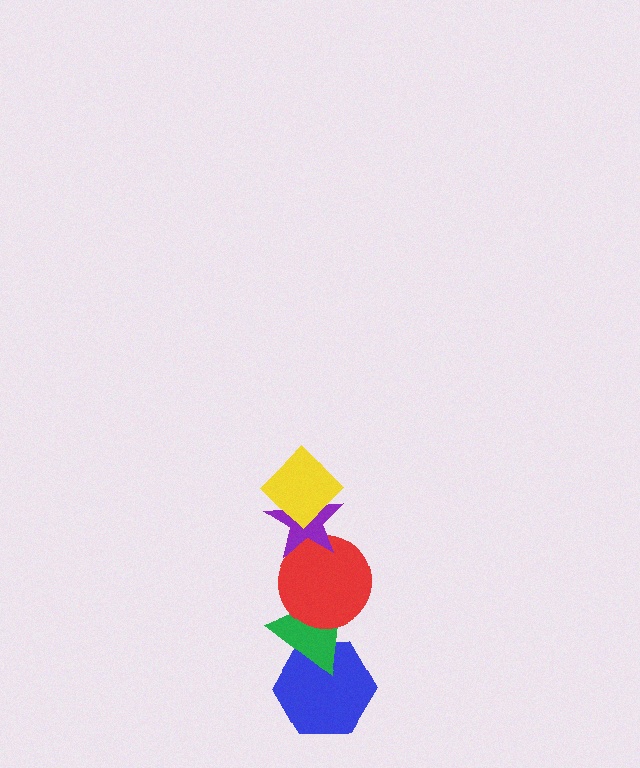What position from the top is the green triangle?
The green triangle is 4th from the top.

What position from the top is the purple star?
The purple star is 2nd from the top.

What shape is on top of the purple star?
The yellow diamond is on top of the purple star.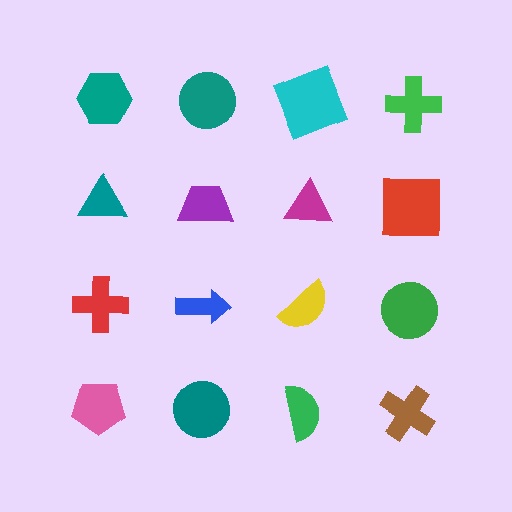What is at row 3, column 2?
A blue arrow.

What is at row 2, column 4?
A red square.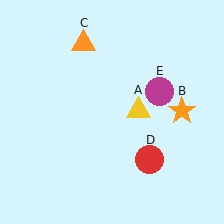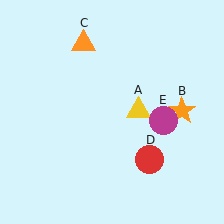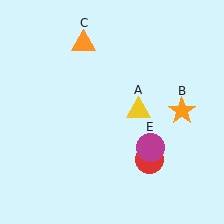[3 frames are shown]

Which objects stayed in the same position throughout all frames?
Yellow triangle (object A) and orange star (object B) and orange triangle (object C) and red circle (object D) remained stationary.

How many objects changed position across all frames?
1 object changed position: magenta circle (object E).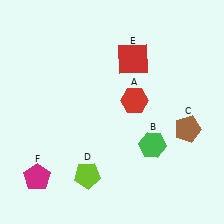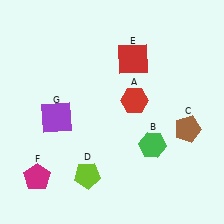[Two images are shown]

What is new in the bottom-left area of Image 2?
A purple square (G) was added in the bottom-left area of Image 2.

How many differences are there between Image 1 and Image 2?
There is 1 difference between the two images.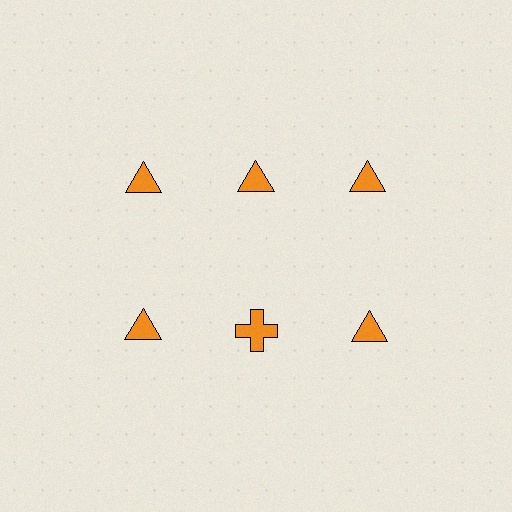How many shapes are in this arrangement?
There are 6 shapes arranged in a grid pattern.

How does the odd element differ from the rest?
It has a different shape: cross instead of triangle.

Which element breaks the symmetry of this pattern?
The orange cross in the second row, second from left column breaks the symmetry. All other shapes are orange triangles.